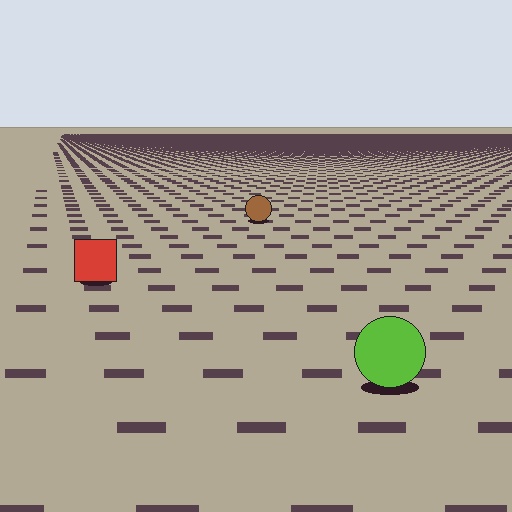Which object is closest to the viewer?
The lime circle is closest. The texture marks near it are larger and more spread out.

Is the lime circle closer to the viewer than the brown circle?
Yes. The lime circle is closer — you can tell from the texture gradient: the ground texture is coarser near it.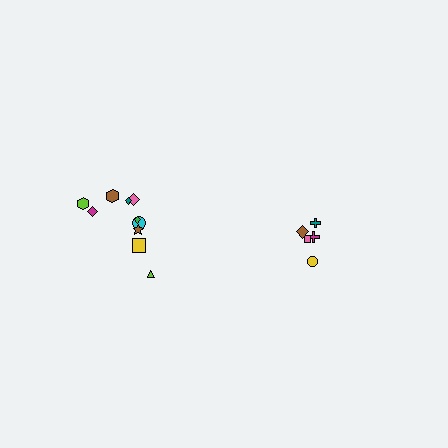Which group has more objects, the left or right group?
The left group.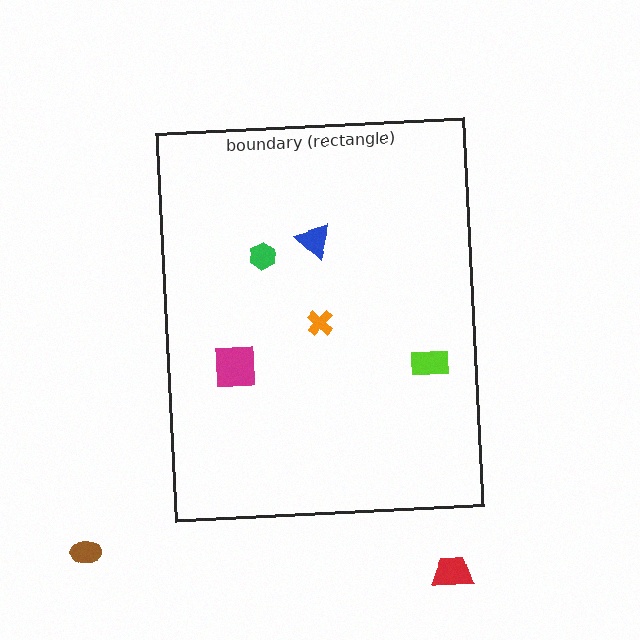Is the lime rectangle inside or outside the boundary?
Inside.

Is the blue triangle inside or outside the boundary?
Inside.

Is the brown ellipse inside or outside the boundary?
Outside.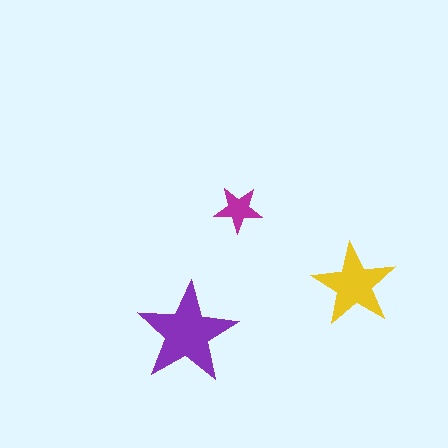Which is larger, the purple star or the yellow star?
The purple one.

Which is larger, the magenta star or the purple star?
The purple one.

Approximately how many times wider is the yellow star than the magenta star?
About 2 times wider.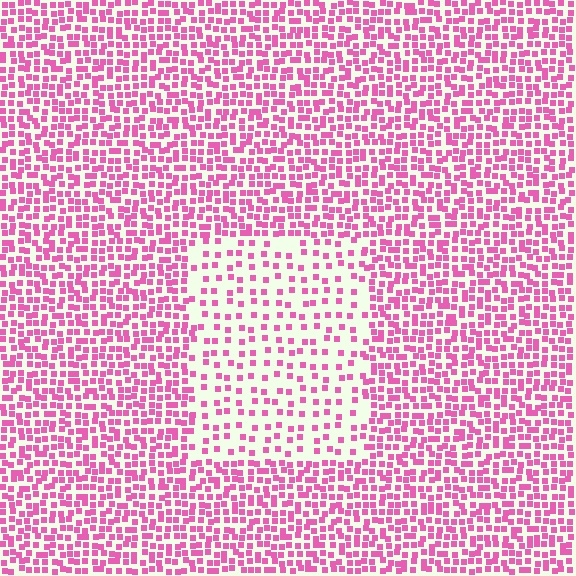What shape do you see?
I see a rectangle.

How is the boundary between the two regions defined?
The boundary is defined by a change in element density (approximately 2.3x ratio). All elements are the same color, size, and shape.